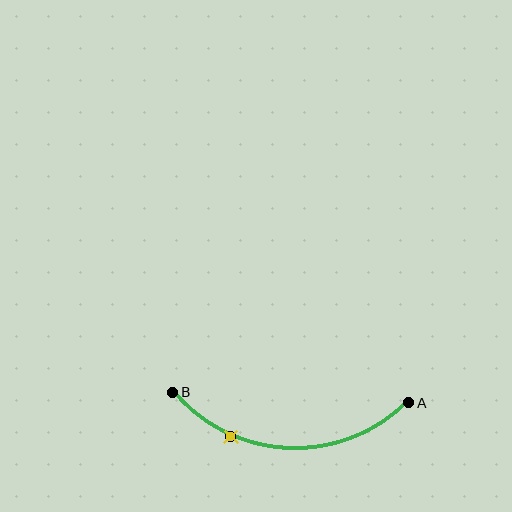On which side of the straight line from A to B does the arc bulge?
The arc bulges below the straight line connecting A and B.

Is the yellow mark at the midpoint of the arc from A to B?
No. The yellow mark lies on the arc but is closer to endpoint B. The arc midpoint would be at the point on the curve equidistant along the arc from both A and B.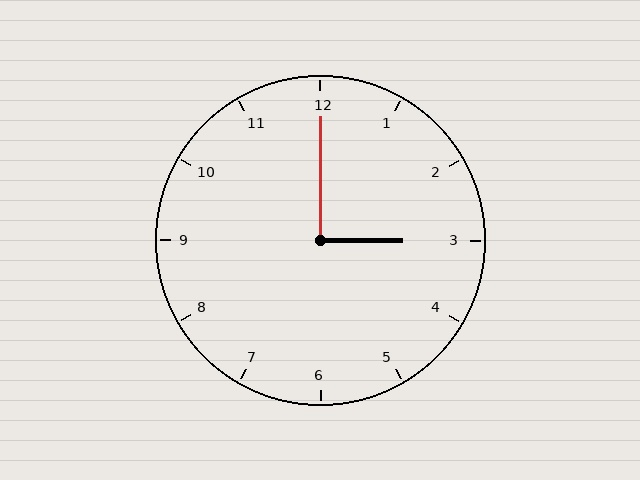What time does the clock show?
3:00.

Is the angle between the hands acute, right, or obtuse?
It is right.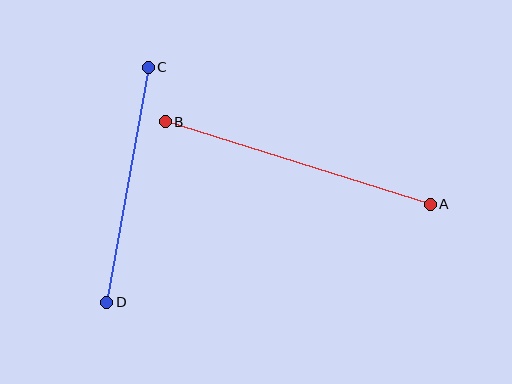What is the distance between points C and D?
The distance is approximately 239 pixels.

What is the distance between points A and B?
The distance is approximately 278 pixels.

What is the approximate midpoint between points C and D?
The midpoint is at approximately (128, 185) pixels.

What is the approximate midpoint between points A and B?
The midpoint is at approximately (298, 163) pixels.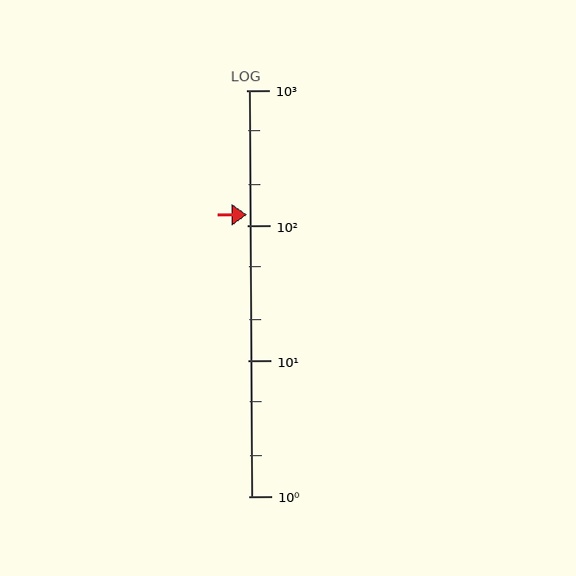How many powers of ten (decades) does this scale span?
The scale spans 3 decades, from 1 to 1000.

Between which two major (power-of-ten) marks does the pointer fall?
The pointer is between 100 and 1000.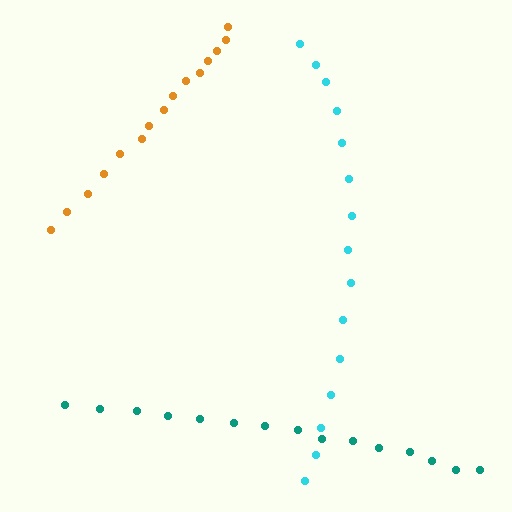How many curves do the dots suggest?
There are 3 distinct paths.